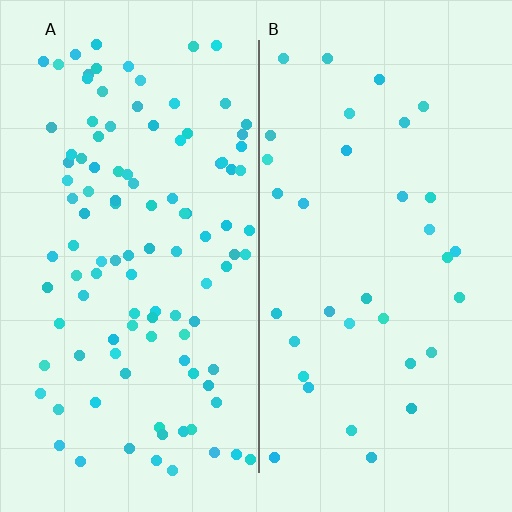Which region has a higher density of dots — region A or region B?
A (the left).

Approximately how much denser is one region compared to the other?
Approximately 3.1× — region A over region B.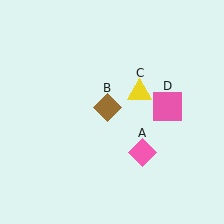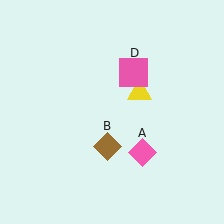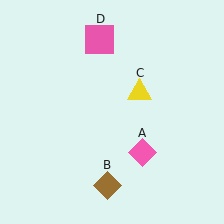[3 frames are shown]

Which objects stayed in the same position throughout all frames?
Pink diamond (object A) and yellow triangle (object C) remained stationary.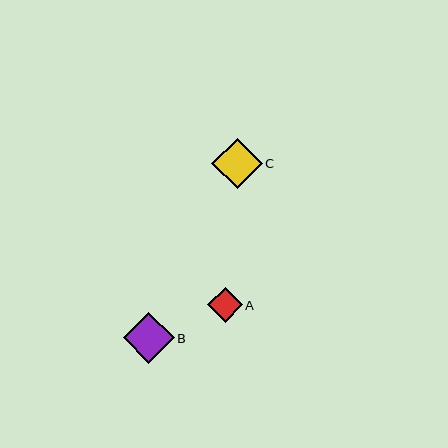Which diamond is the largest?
Diamond B is the largest with a size of approximately 51 pixels.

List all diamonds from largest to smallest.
From largest to smallest: B, C, A.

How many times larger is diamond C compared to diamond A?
Diamond C is approximately 1.5 times the size of diamond A.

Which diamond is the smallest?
Diamond A is the smallest with a size of approximately 35 pixels.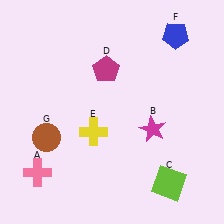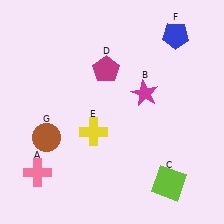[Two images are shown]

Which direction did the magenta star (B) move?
The magenta star (B) moved up.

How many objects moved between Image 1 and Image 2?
1 object moved between the two images.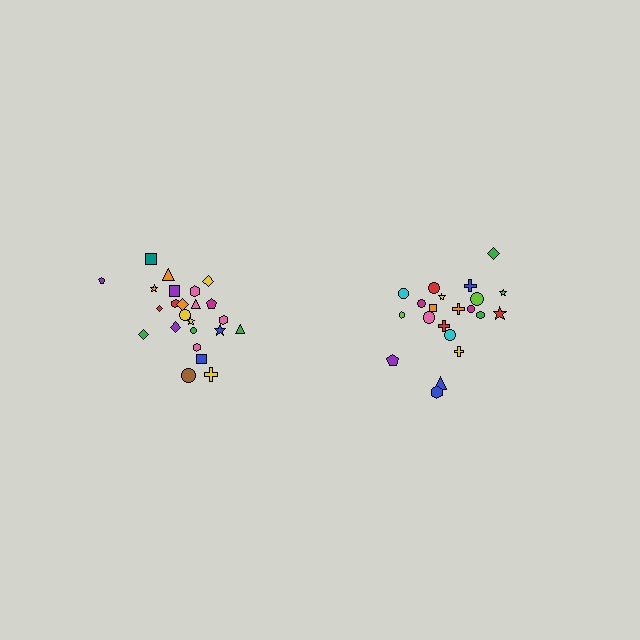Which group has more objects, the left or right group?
The left group.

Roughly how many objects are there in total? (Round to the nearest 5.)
Roughly 45 objects in total.